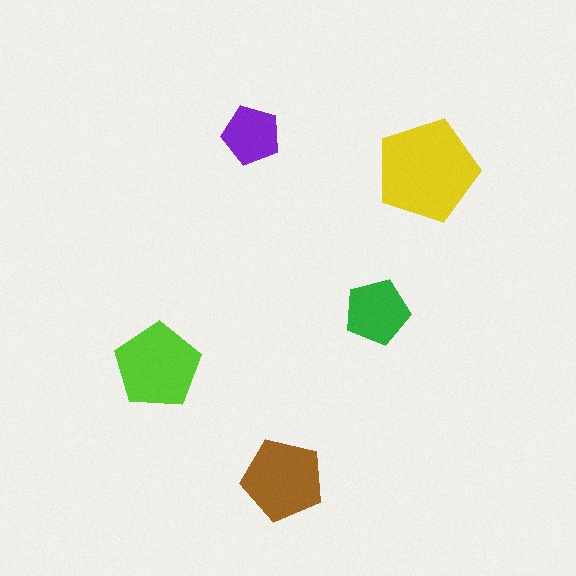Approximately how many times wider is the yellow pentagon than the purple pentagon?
About 1.5 times wider.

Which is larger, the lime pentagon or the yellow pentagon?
The yellow one.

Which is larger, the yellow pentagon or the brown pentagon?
The yellow one.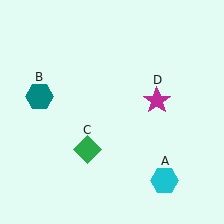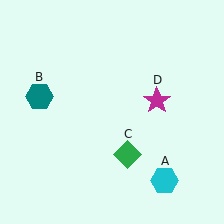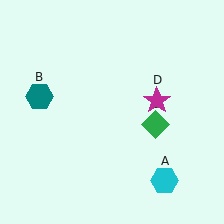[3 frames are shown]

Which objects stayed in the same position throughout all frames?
Cyan hexagon (object A) and teal hexagon (object B) and magenta star (object D) remained stationary.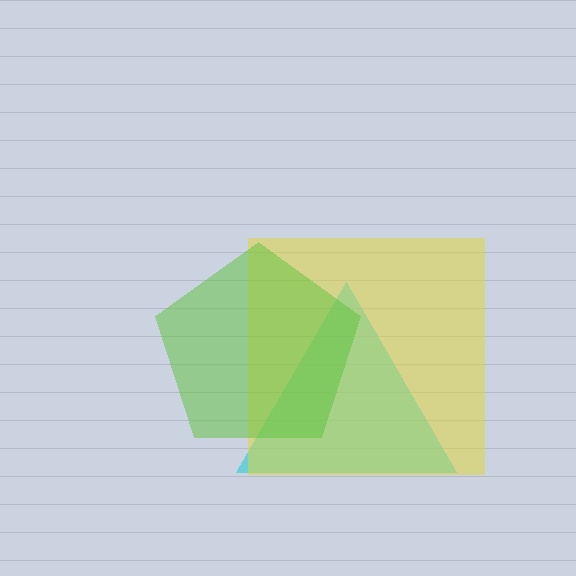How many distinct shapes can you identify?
There are 3 distinct shapes: a cyan triangle, a yellow square, a lime pentagon.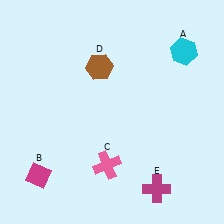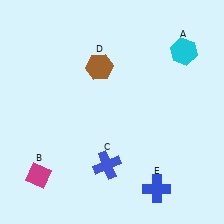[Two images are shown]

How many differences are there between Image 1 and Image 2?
There are 2 differences between the two images.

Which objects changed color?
C changed from pink to blue. E changed from magenta to blue.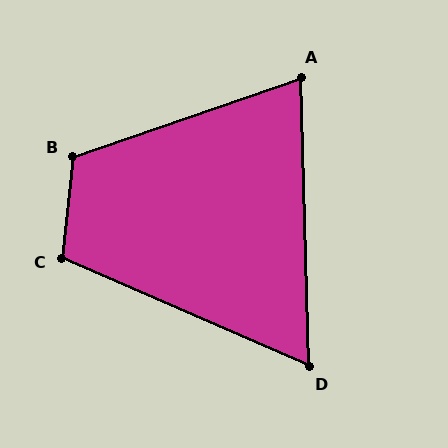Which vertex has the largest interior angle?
B, at approximately 115 degrees.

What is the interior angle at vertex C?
Approximately 108 degrees (obtuse).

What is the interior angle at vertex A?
Approximately 72 degrees (acute).